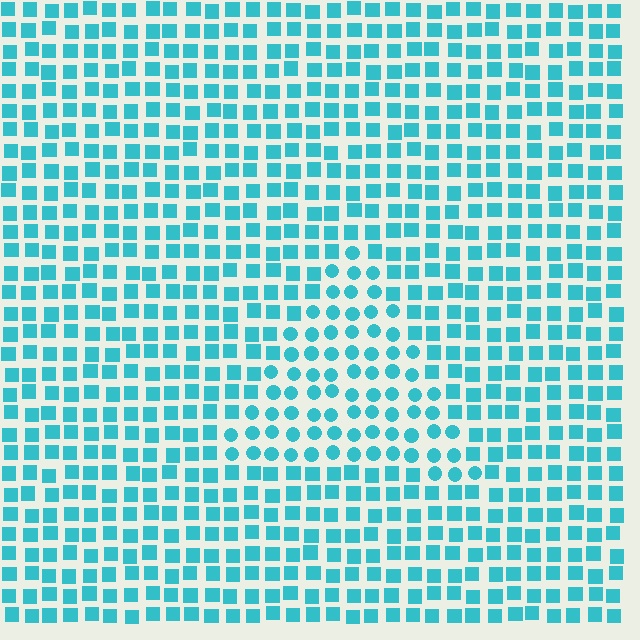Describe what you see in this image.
The image is filled with small cyan elements arranged in a uniform grid. A triangle-shaped region contains circles, while the surrounding area contains squares. The boundary is defined purely by the change in element shape.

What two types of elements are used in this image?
The image uses circles inside the triangle region and squares outside it.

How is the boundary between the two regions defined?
The boundary is defined by a change in element shape: circles inside vs. squares outside. All elements share the same color and spacing.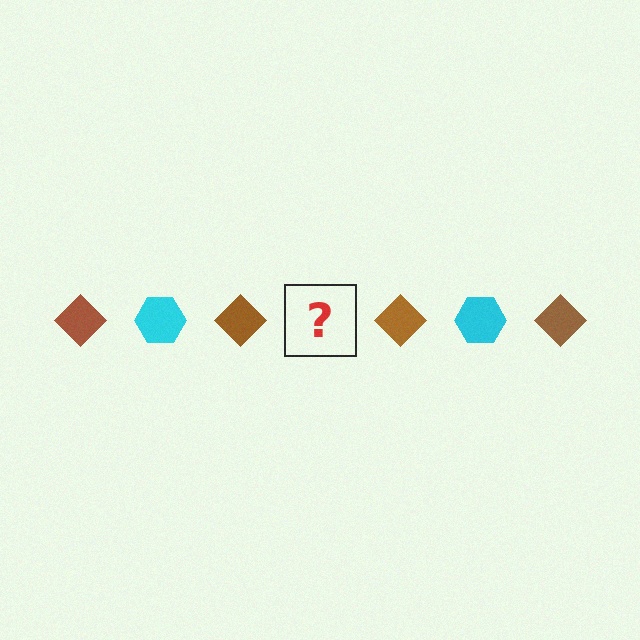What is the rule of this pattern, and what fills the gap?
The rule is that the pattern alternates between brown diamond and cyan hexagon. The gap should be filled with a cyan hexagon.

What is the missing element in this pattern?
The missing element is a cyan hexagon.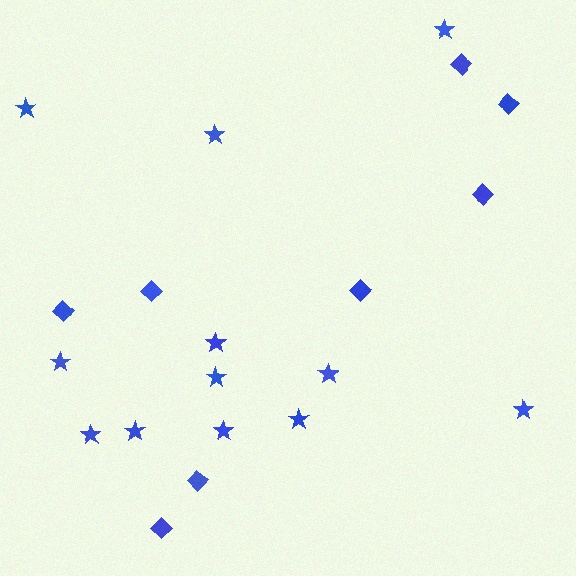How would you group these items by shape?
There are 2 groups: one group of stars (12) and one group of diamonds (8).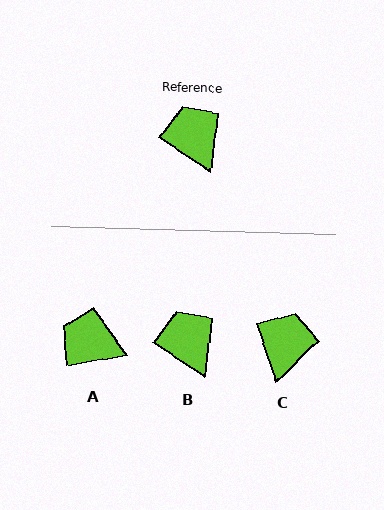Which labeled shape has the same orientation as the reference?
B.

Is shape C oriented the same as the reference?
No, it is off by about 39 degrees.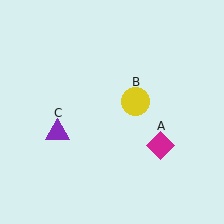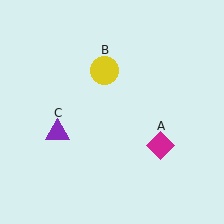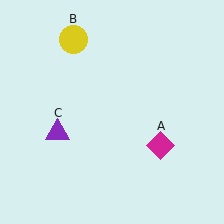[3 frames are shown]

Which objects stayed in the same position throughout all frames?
Magenta diamond (object A) and purple triangle (object C) remained stationary.